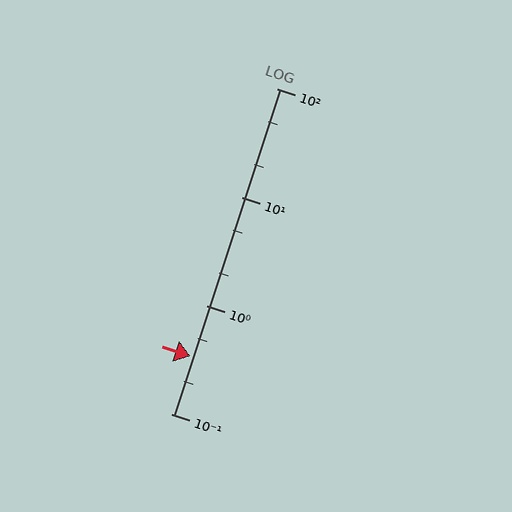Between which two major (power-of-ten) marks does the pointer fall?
The pointer is between 0.1 and 1.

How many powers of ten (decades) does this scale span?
The scale spans 3 decades, from 0.1 to 100.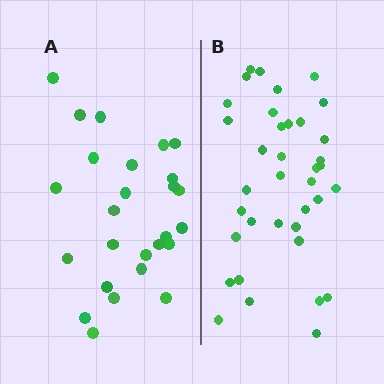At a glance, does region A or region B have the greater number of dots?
Region B (the right region) has more dots.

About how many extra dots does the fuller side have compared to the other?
Region B has roughly 12 or so more dots than region A.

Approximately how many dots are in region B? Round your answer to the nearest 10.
About 40 dots. (The exact count is 37, which rounds to 40.)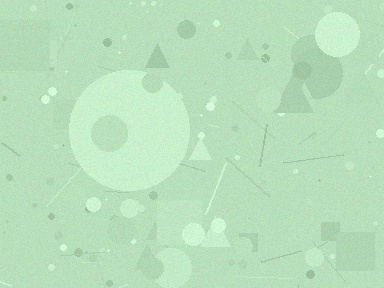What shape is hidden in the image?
A circle is hidden in the image.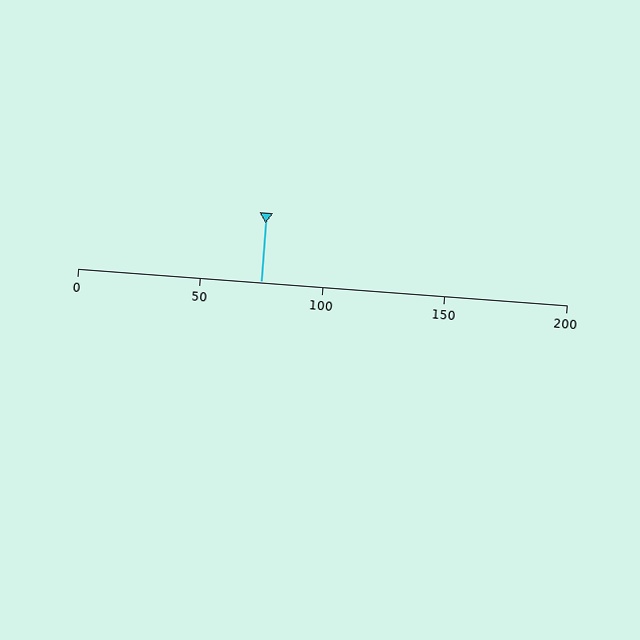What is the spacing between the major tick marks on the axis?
The major ticks are spaced 50 apart.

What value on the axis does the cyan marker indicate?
The marker indicates approximately 75.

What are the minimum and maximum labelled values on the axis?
The axis runs from 0 to 200.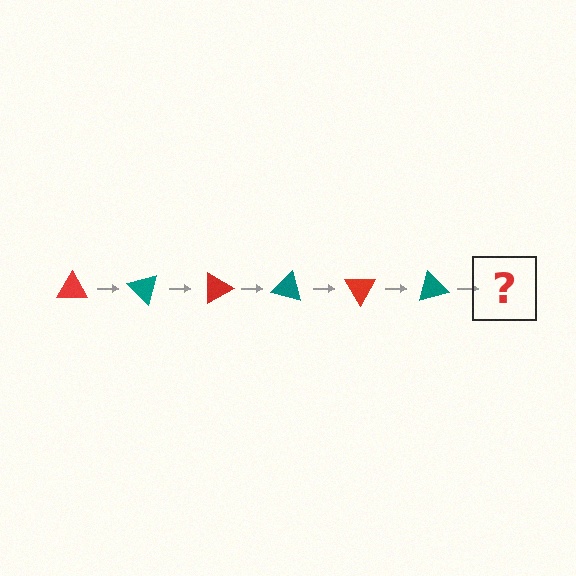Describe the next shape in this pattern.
It should be a red triangle, rotated 270 degrees from the start.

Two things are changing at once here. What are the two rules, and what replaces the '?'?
The two rules are that it rotates 45 degrees each step and the color cycles through red and teal. The '?' should be a red triangle, rotated 270 degrees from the start.